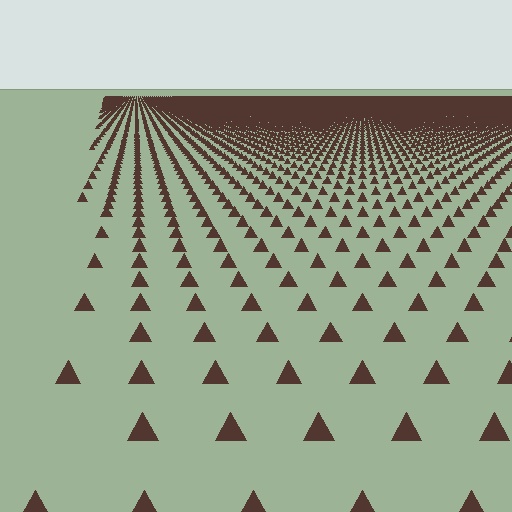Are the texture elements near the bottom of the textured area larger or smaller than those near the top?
Larger. Near the bottom, elements are closer to the viewer and appear at a bigger on-screen size.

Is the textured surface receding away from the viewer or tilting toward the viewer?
The surface is receding away from the viewer. Texture elements get smaller and denser toward the top.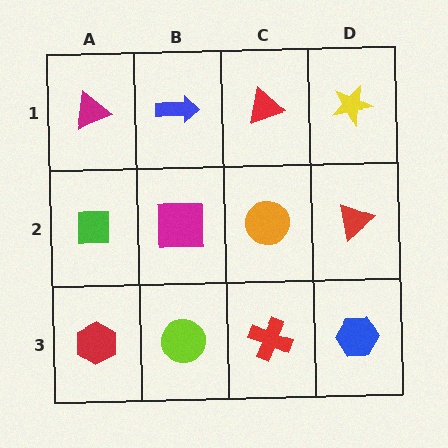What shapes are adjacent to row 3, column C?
An orange circle (row 2, column C), a lime circle (row 3, column B), a blue hexagon (row 3, column D).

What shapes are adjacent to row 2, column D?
A yellow star (row 1, column D), a blue hexagon (row 3, column D), an orange circle (row 2, column C).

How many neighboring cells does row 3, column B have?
3.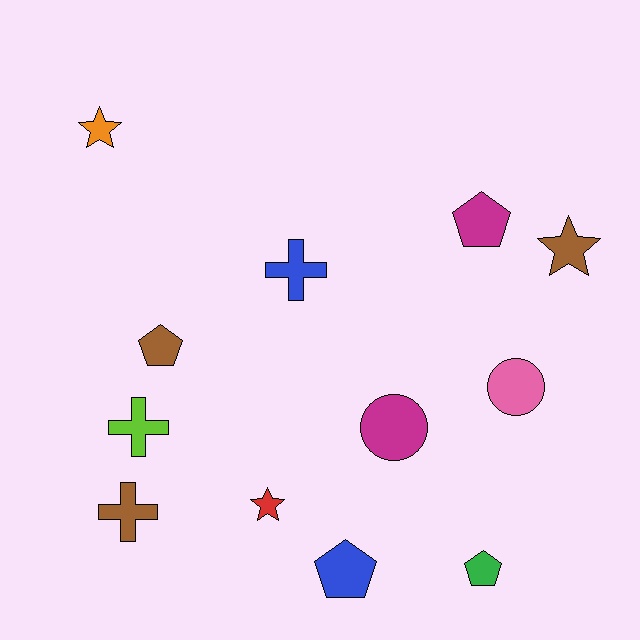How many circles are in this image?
There are 2 circles.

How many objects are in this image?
There are 12 objects.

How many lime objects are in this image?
There is 1 lime object.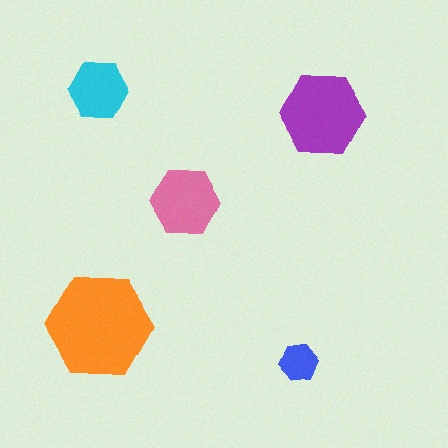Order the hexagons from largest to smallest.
the orange one, the purple one, the pink one, the cyan one, the blue one.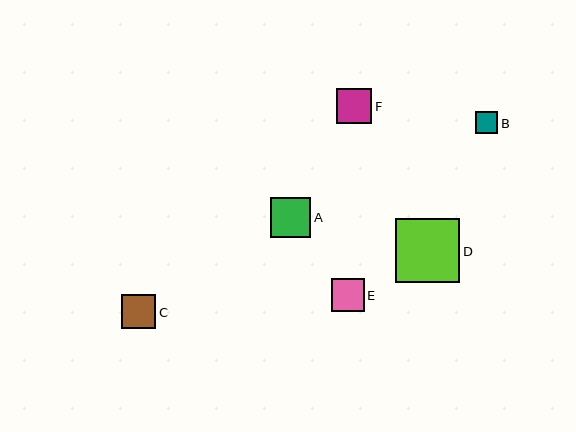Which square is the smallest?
Square B is the smallest with a size of approximately 22 pixels.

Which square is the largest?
Square D is the largest with a size of approximately 64 pixels.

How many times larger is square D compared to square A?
Square D is approximately 1.6 times the size of square A.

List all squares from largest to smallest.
From largest to smallest: D, A, F, C, E, B.